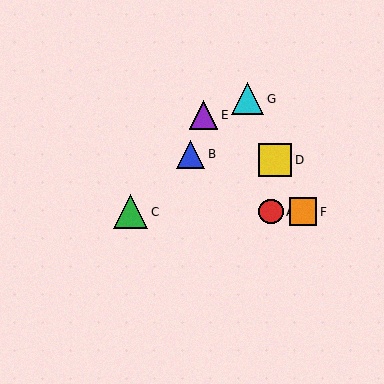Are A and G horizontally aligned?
No, A is at y≈212 and G is at y≈99.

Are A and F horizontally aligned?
Yes, both are at y≈212.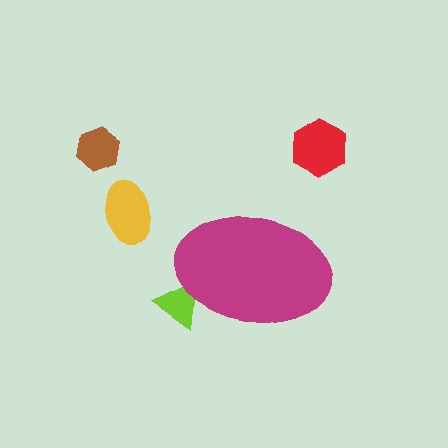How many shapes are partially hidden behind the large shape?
1 shape is partially hidden.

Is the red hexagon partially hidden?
No, the red hexagon is fully visible.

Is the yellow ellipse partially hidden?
No, the yellow ellipse is fully visible.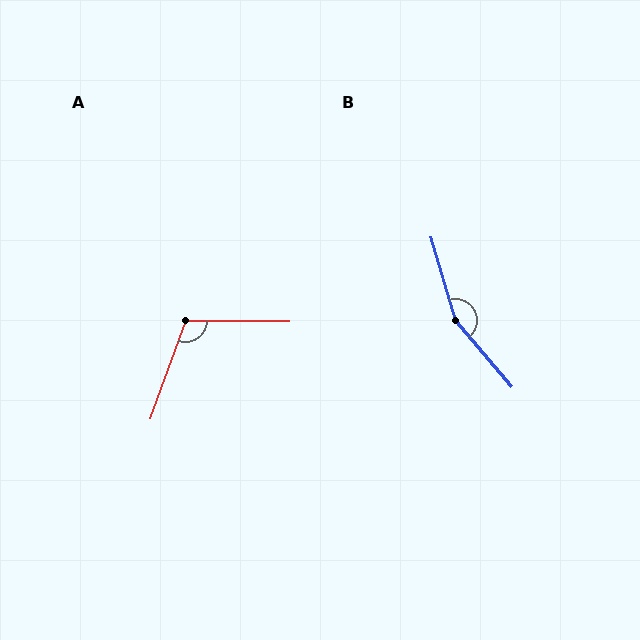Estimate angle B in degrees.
Approximately 156 degrees.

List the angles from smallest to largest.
A (110°), B (156°).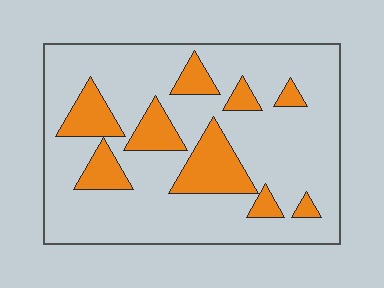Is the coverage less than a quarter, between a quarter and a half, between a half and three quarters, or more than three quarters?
Less than a quarter.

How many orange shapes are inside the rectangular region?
9.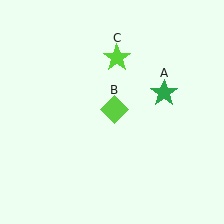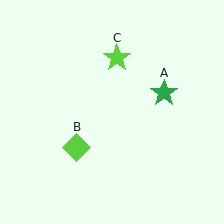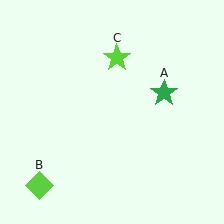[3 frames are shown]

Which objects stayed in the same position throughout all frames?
Green star (object A) and lime star (object C) remained stationary.